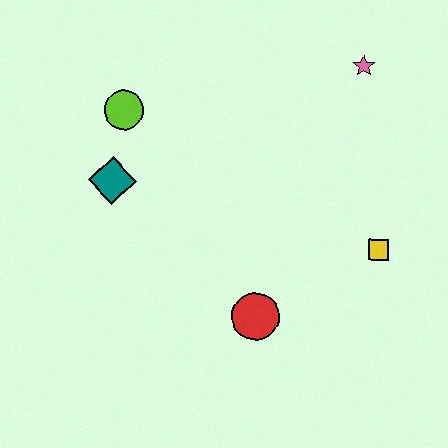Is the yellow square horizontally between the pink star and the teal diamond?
No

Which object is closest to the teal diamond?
The lime circle is closest to the teal diamond.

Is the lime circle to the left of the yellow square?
Yes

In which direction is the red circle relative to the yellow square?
The red circle is to the left of the yellow square.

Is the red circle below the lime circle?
Yes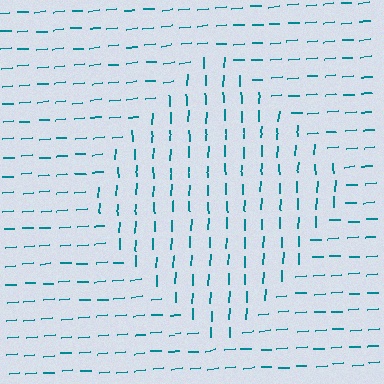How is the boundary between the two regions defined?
The boundary is defined purely by a change in line orientation (approximately 83 degrees difference). All lines are the same color and thickness.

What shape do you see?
I see a diamond.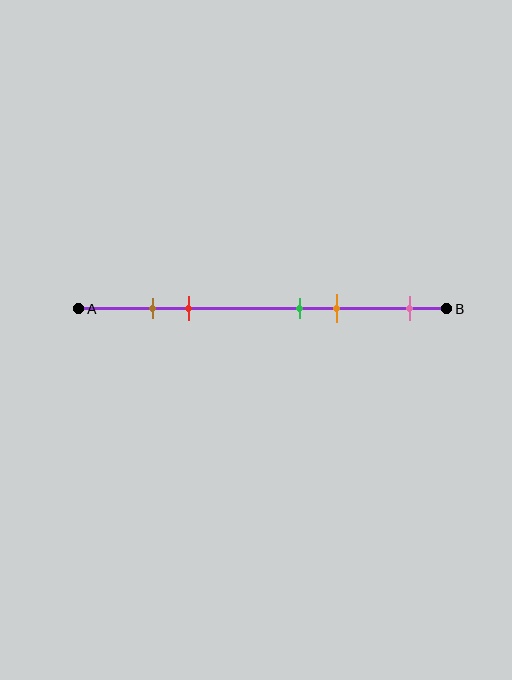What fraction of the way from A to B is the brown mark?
The brown mark is approximately 20% (0.2) of the way from A to B.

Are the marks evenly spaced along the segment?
No, the marks are not evenly spaced.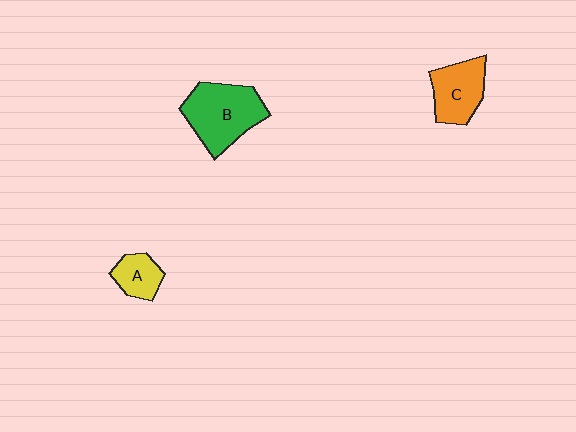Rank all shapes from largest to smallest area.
From largest to smallest: B (green), C (orange), A (yellow).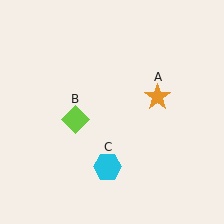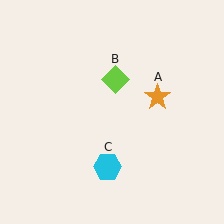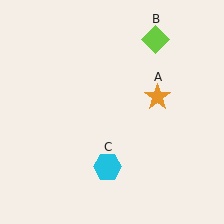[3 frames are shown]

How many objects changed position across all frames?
1 object changed position: lime diamond (object B).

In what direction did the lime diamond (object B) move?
The lime diamond (object B) moved up and to the right.